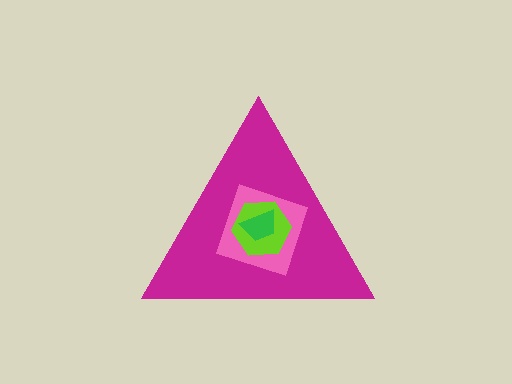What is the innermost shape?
The green trapezoid.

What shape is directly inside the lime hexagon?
The green trapezoid.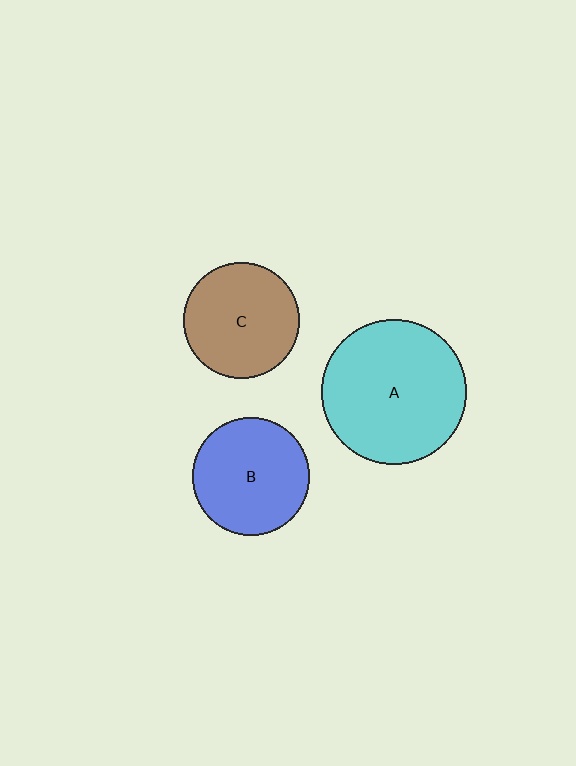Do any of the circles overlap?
No, none of the circles overlap.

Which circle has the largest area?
Circle A (cyan).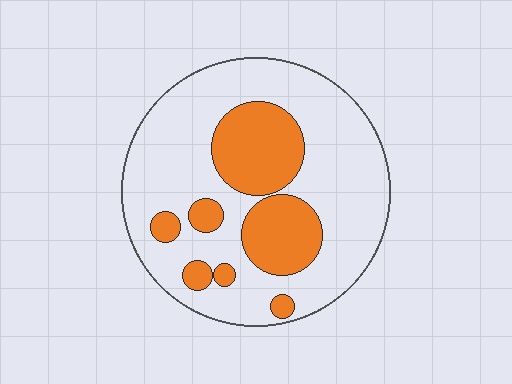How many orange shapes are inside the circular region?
7.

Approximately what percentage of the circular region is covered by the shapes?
Approximately 25%.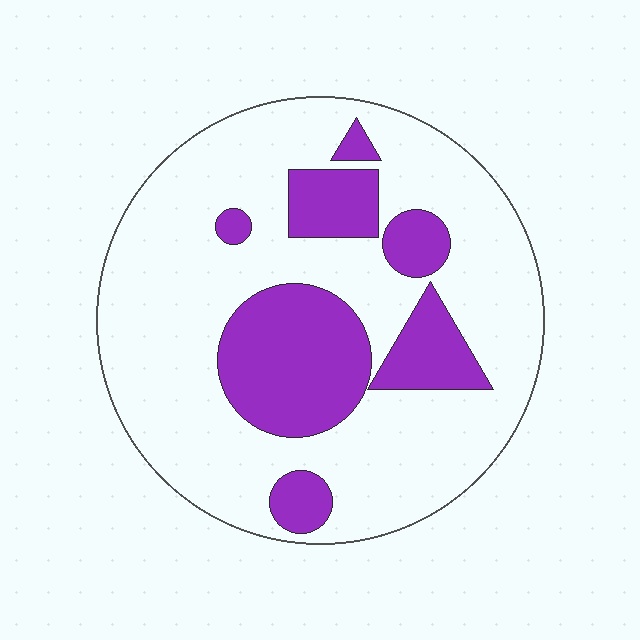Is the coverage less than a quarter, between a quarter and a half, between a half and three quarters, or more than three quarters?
Between a quarter and a half.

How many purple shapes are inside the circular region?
7.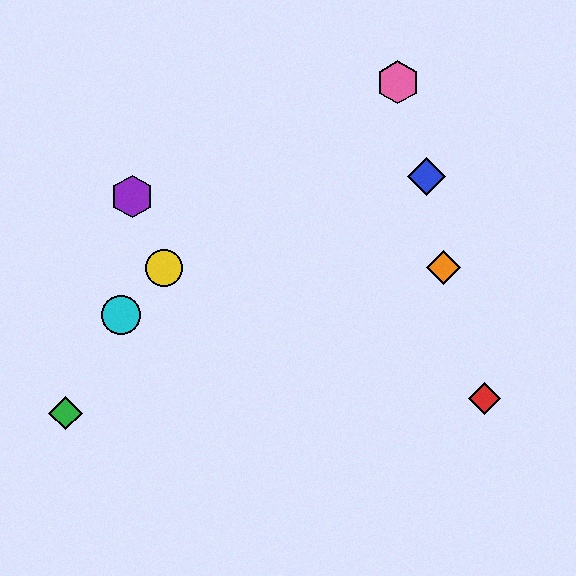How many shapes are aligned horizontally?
2 shapes (the yellow circle, the orange diamond) are aligned horizontally.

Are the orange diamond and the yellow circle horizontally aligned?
Yes, both are at y≈268.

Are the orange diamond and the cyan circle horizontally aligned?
No, the orange diamond is at y≈268 and the cyan circle is at y≈315.